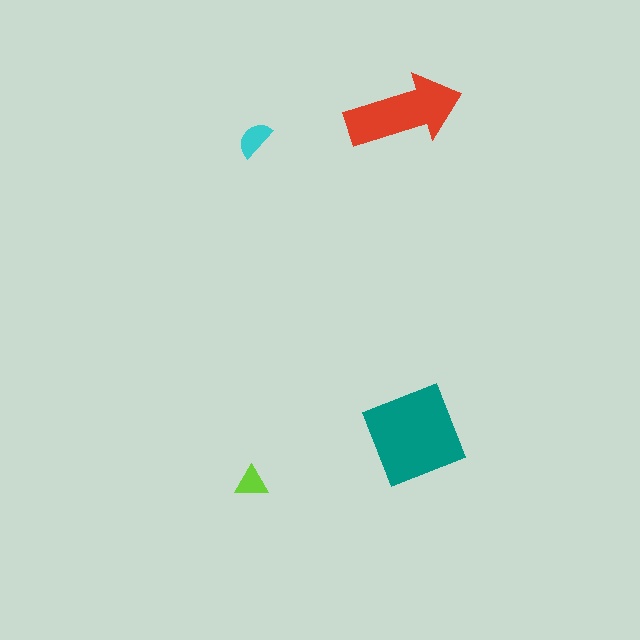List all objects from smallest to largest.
The lime triangle, the cyan semicircle, the red arrow, the teal diamond.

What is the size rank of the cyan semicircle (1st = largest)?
3rd.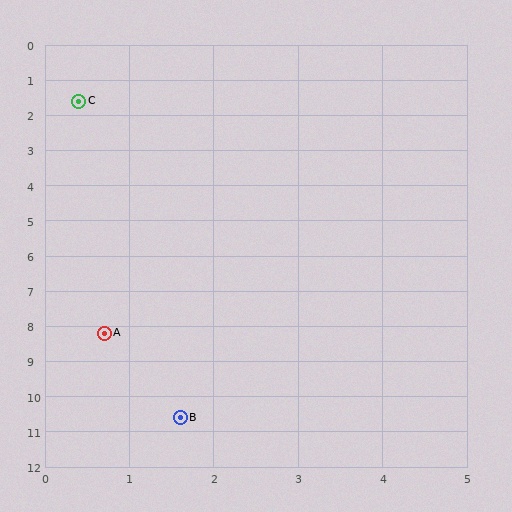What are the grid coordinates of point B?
Point B is at approximately (1.6, 10.6).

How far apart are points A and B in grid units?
Points A and B are about 2.6 grid units apart.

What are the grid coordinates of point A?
Point A is at approximately (0.7, 8.2).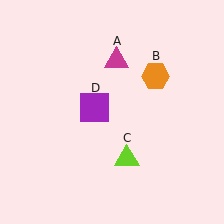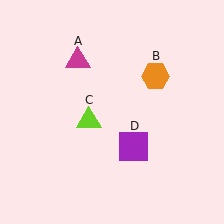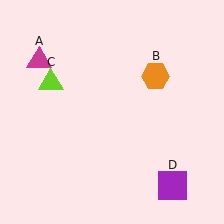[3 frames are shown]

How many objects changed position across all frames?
3 objects changed position: magenta triangle (object A), lime triangle (object C), purple square (object D).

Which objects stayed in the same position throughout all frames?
Orange hexagon (object B) remained stationary.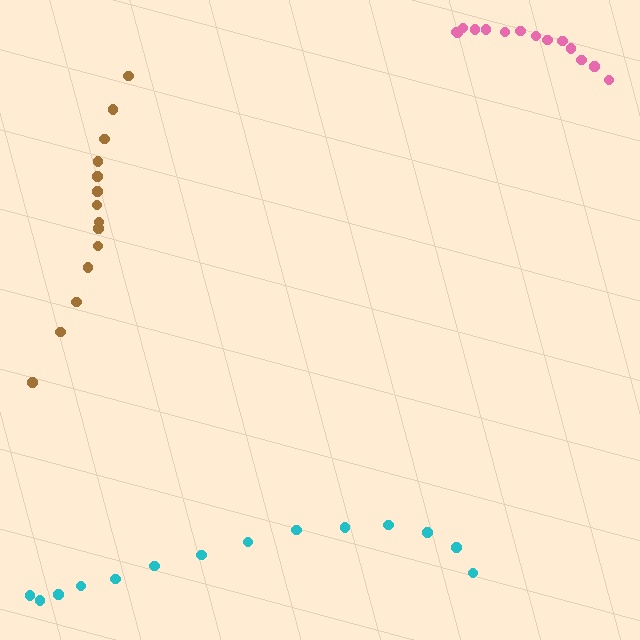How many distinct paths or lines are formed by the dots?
There are 3 distinct paths.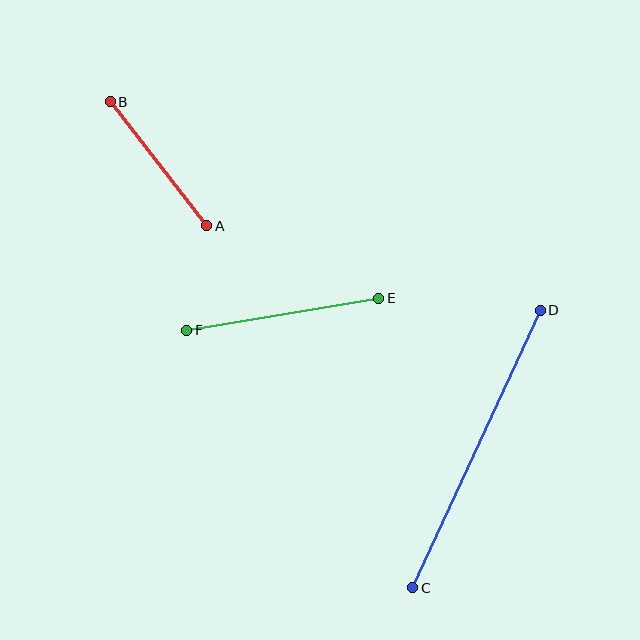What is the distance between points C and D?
The distance is approximately 306 pixels.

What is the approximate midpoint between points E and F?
The midpoint is at approximately (283, 314) pixels.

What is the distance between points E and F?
The distance is approximately 195 pixels.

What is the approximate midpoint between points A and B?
The midpoint is at approximately (158, 164) pixels.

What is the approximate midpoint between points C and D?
The midpoint is at approximately (476, 449) pixels.